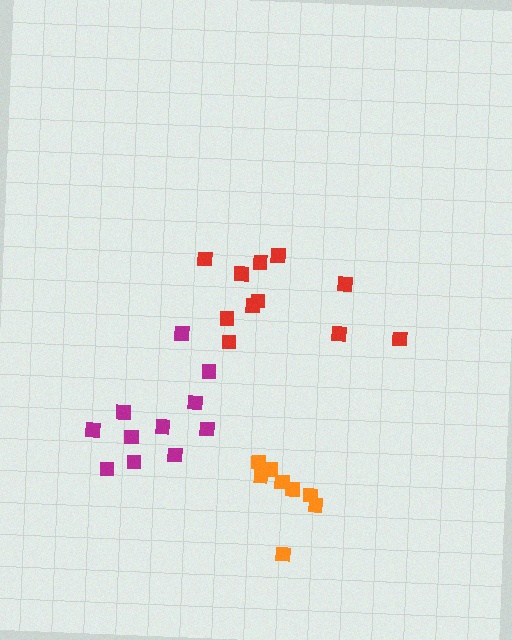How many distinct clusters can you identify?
There are 3 distinct clusters.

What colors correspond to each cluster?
The clusters are colored: magenta, orange, red.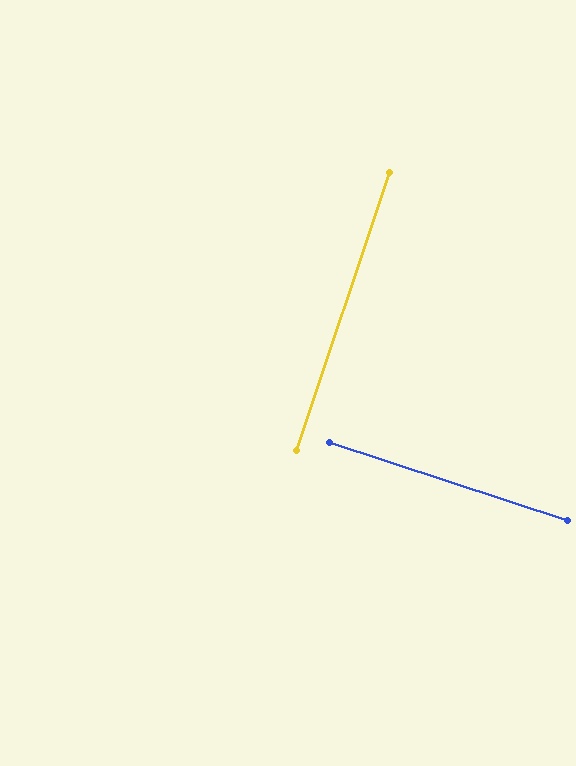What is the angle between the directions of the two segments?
Approximately 90 degrees.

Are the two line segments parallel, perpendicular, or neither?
Perpendicular — they meet at approximately 90°.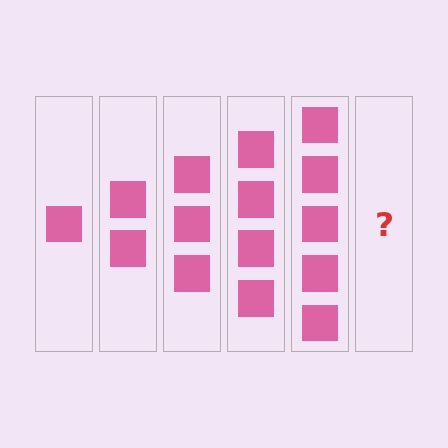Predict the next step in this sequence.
The next step is 6 squares.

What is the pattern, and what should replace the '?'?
The pattern is that each step adds one more square. The '?' should be 6 squares.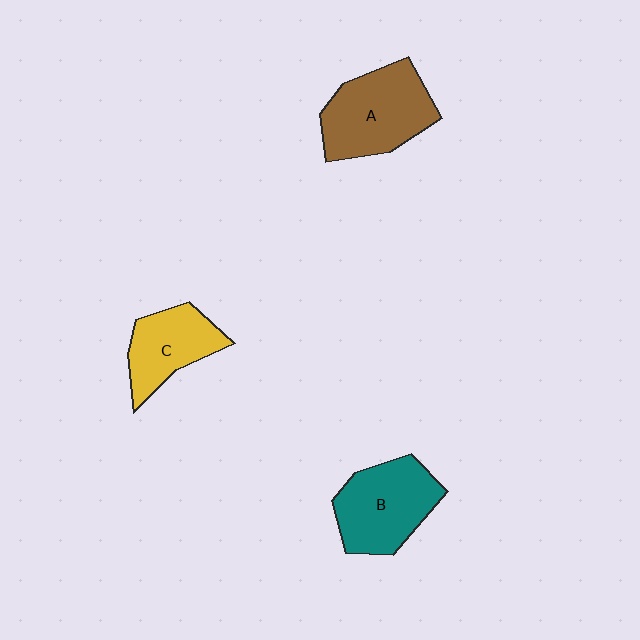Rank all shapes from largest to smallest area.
From largest to smallest: A (brown), B (teal), C (yellow).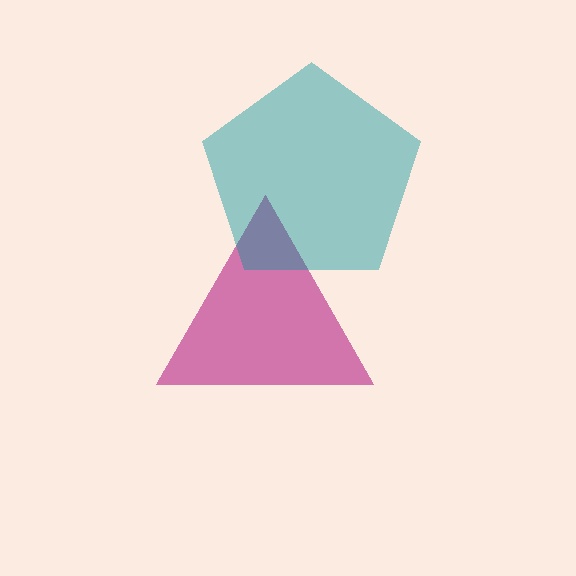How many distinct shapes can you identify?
There are 2 distinct shapes: a magenta triangle, a teal pentagon.